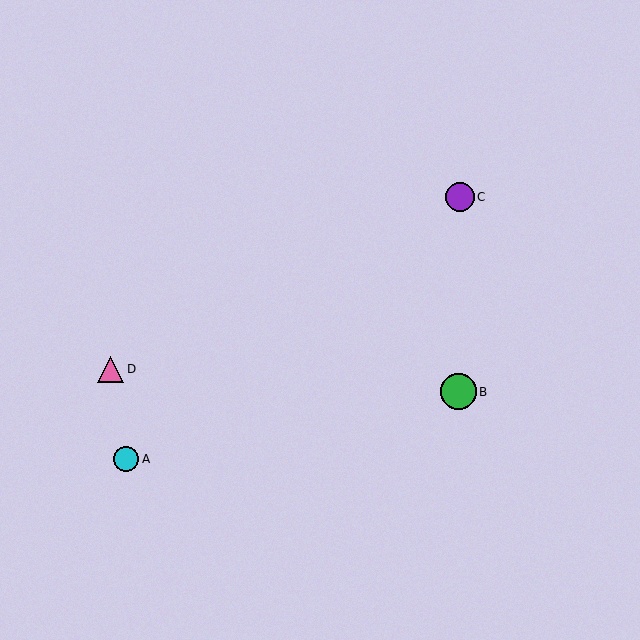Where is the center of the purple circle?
The center of the purple circle is at (460, 197).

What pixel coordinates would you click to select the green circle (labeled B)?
Click at (458, 392) to select the green circle B.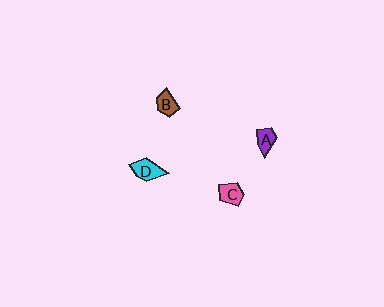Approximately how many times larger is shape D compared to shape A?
Approximately 1.3 times.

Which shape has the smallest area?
Shape A (purple).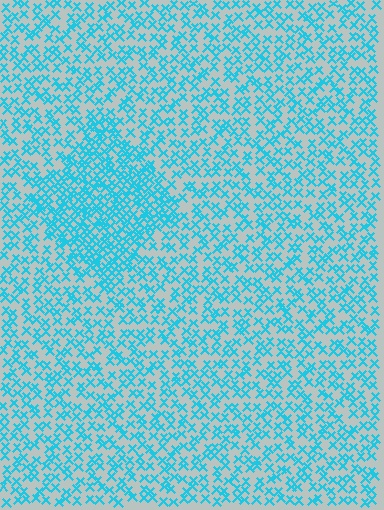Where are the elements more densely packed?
The elements are more densely packed inside the diamond boundary.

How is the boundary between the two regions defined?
The boundary is defined by a change in element density (approximately 1.9x ratio). All elements are the same color, size, and shape.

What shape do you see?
I see a diamond.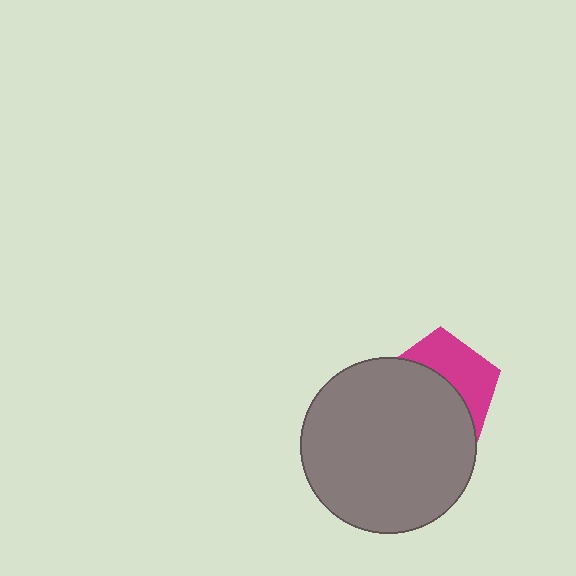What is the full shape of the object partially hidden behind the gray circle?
The partially hidden object is a magenta pentagon.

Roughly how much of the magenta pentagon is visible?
A small part of it is visible (roughly 42%).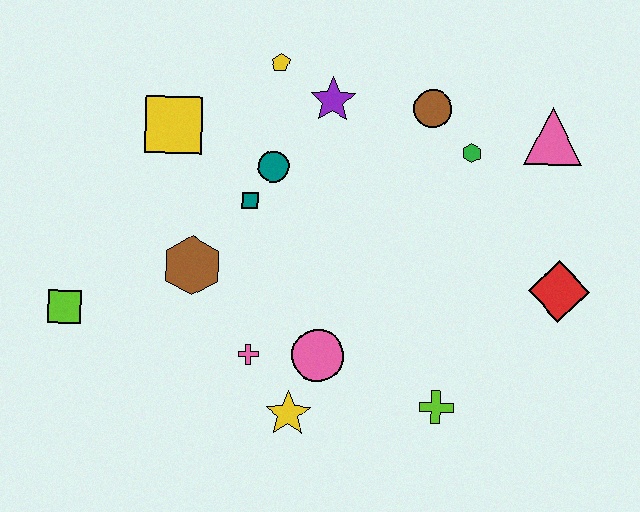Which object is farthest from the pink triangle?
The lime square is farthest from the pink triangle.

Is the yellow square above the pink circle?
Yes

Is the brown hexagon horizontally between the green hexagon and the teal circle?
No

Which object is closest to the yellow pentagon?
The purple star is closest to the yellow pentagon.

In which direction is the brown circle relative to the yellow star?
The brown circle is above the yellow star.